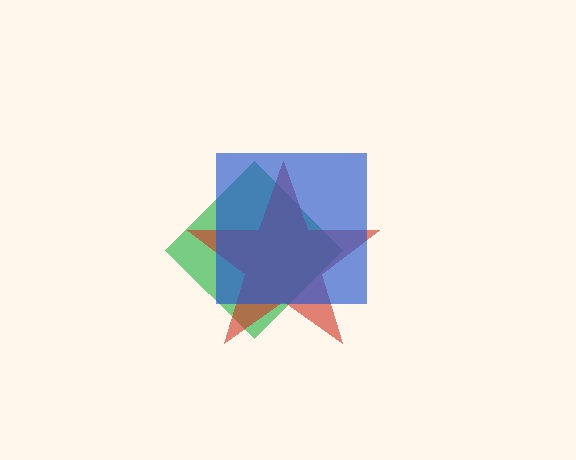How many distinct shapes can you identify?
There are 3 distinct shapes: a green diamond, a red star, a blue square.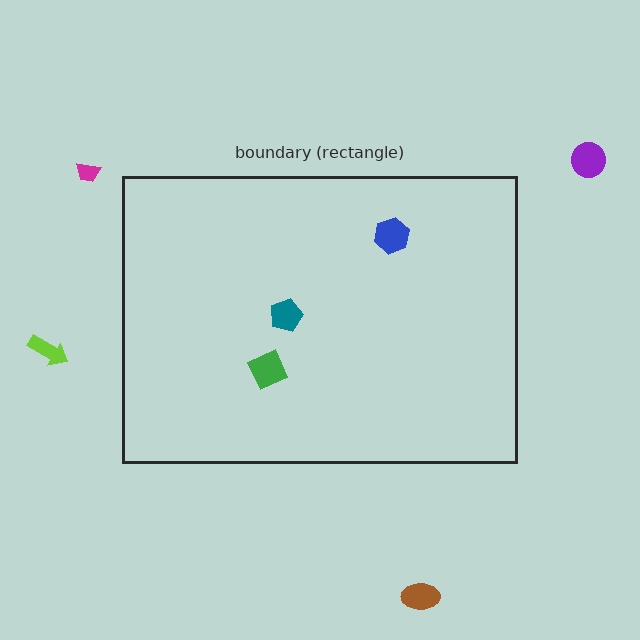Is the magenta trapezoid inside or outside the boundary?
Outside.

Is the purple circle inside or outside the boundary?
Outside.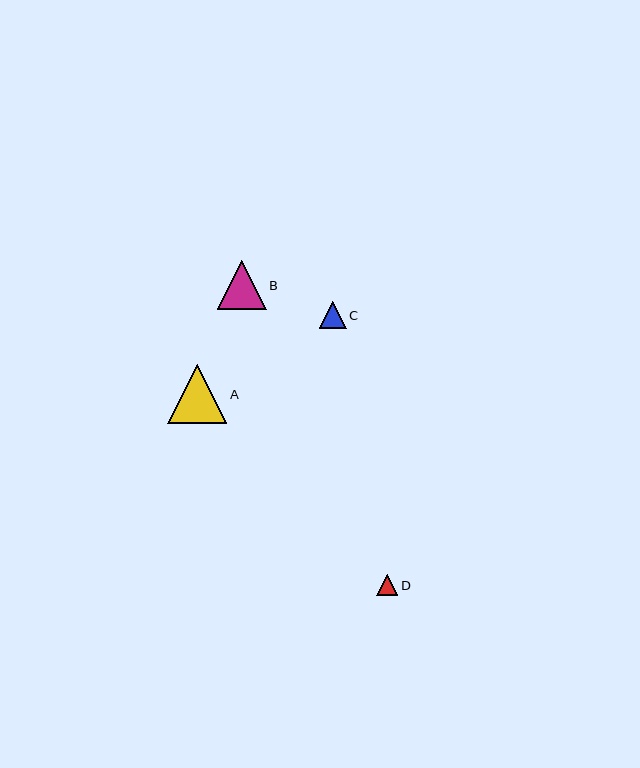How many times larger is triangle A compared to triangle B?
Triangle A is approximately 1.2 times the size of triangle B.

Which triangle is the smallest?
Triangle D is the smallest with a size of approximately 21 pixels.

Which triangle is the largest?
Triangle A is the largest with a size of approximately 59 pixels.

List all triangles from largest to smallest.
From largest to smallest: A, B, C, D.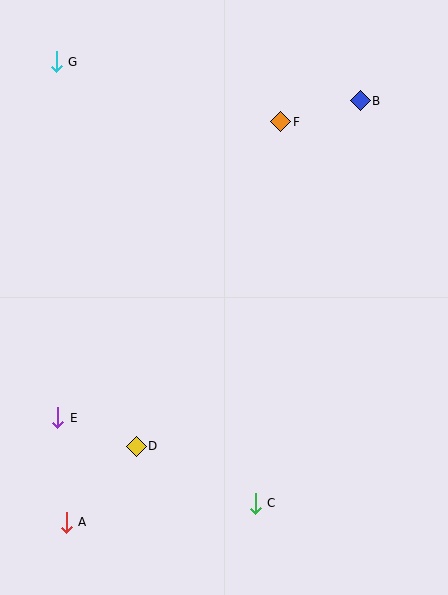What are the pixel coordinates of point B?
Point B is at (360, 101).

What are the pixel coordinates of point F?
Point F is at (281, 122).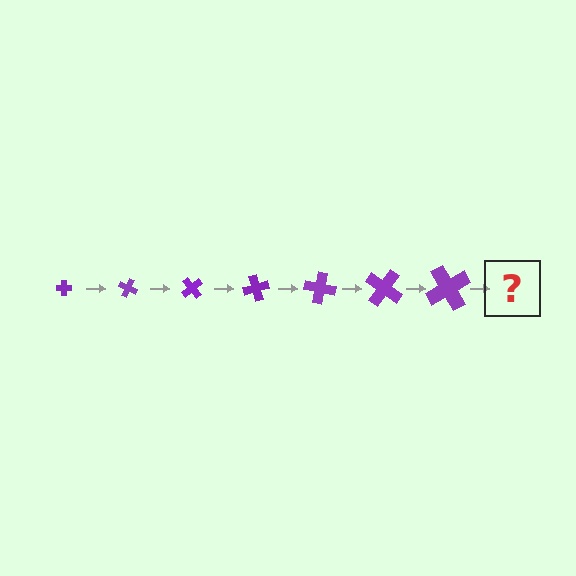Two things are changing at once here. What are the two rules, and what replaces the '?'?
The two rules are that the cross grows larger each step and it rotates 25 degrees each step. The '?' should be a cross, larger than the previous one and rotated 175 degrees from the start.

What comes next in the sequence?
The next element should be a cross, larger than the previous one and rotated 175 degrees from the start.